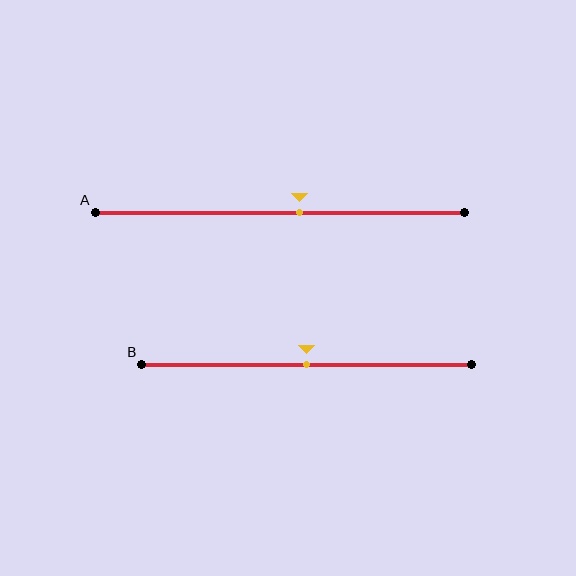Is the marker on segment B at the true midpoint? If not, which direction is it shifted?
Yes, the marker on segment B is at the true midpoint.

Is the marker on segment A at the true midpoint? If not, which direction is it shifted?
No, the marker on segment A is shifted to the right by about 5% of the segment length.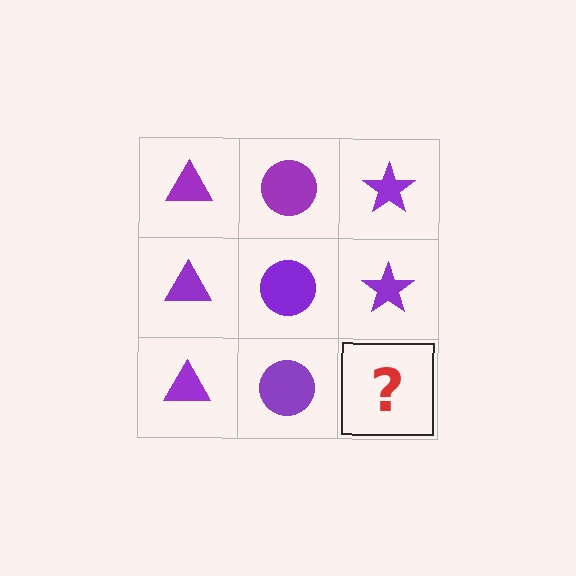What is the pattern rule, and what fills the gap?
The rule is that each column has a consistent shape. The gap should be filled with a purple star.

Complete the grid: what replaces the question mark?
The question mark should be replaced with a purple star.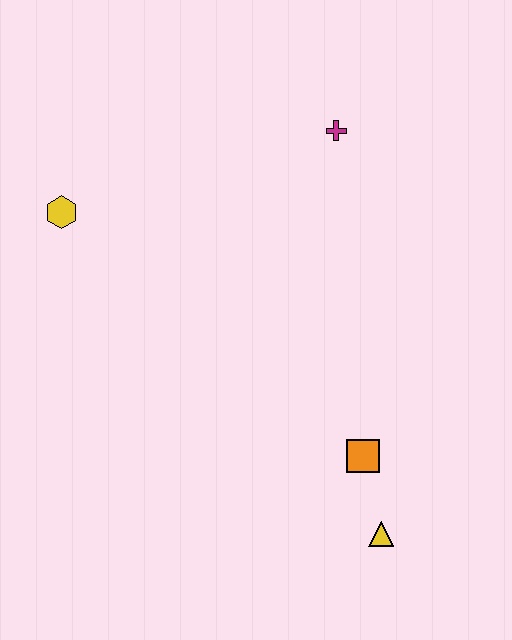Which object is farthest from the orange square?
The yellow hexagon is farthest from the orange square.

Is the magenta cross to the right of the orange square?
No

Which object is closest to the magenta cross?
The yellow hexagon is closest to the magenta cross.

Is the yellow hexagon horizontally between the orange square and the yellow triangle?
No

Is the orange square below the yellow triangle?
No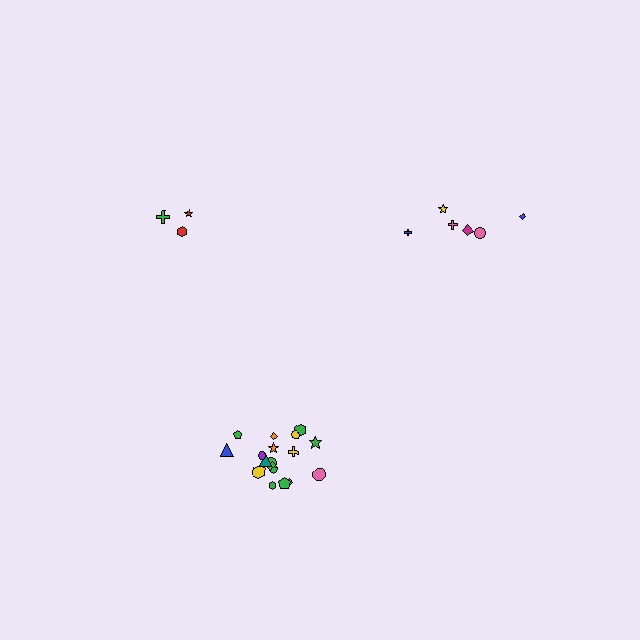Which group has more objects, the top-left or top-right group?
The top-right group.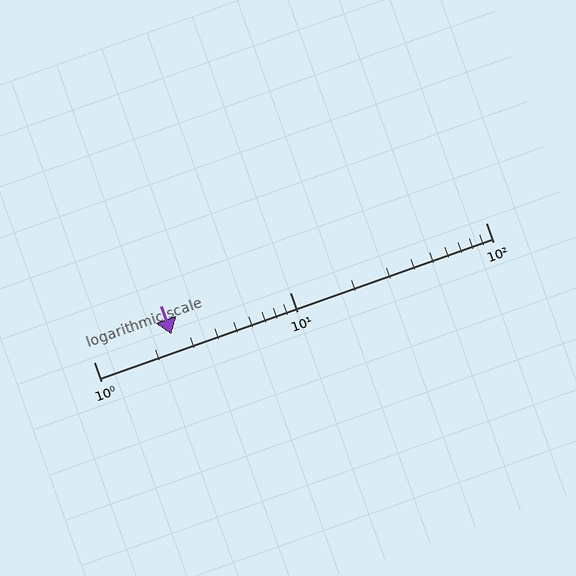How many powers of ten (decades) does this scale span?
The scale spans 2 decades, from 1 to 100.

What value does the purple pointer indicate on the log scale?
The pointer indicates approximately 2.5.